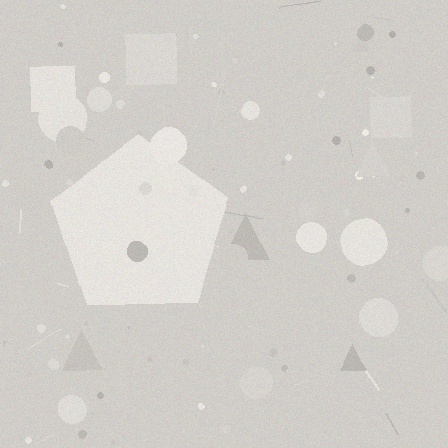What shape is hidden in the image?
A pentagon is hidden in the image.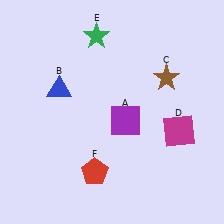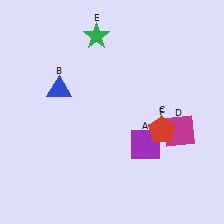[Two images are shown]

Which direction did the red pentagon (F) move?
The red pentagon (F) moved right.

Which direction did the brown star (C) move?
The brown star (C) moved down.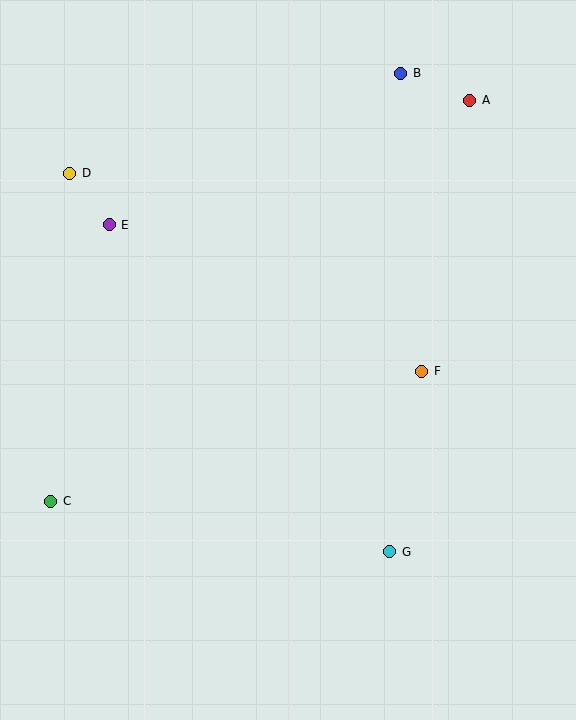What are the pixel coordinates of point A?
Point A is at (470, 100).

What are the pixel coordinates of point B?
Point B is at (401, 73).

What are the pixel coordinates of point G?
Point G is at (390, 552).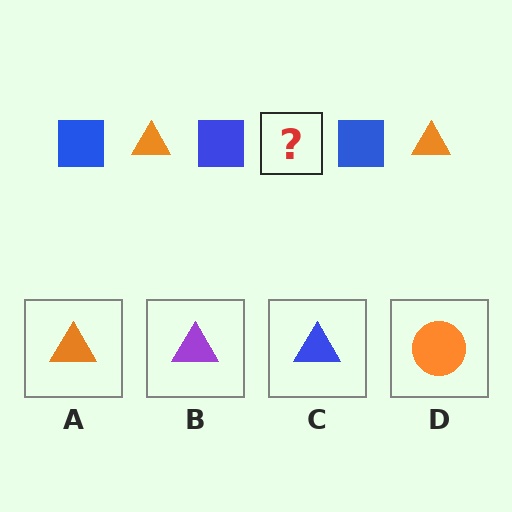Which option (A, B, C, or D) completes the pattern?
A.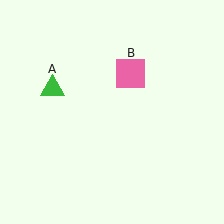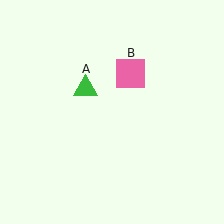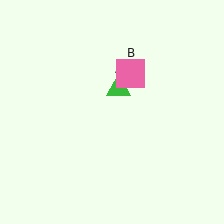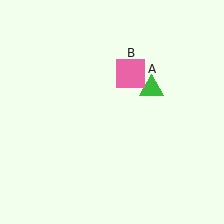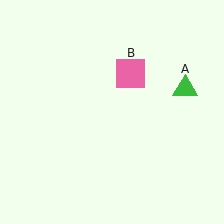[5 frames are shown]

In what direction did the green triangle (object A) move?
The green triangle (object A) moved right.